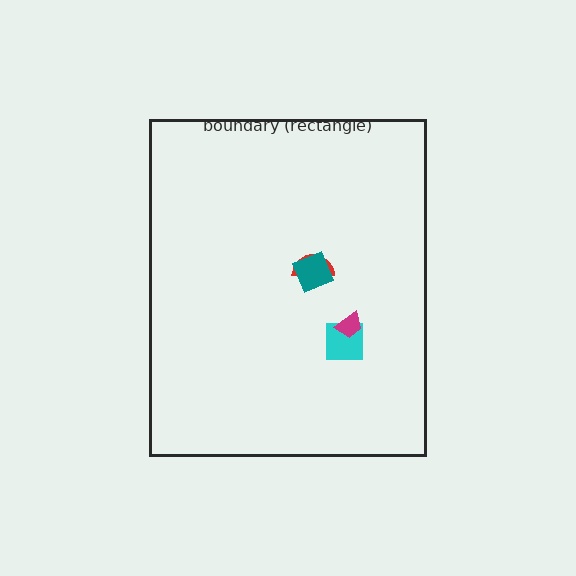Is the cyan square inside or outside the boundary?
Inside.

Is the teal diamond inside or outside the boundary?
Inside.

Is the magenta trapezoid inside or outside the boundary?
Inside.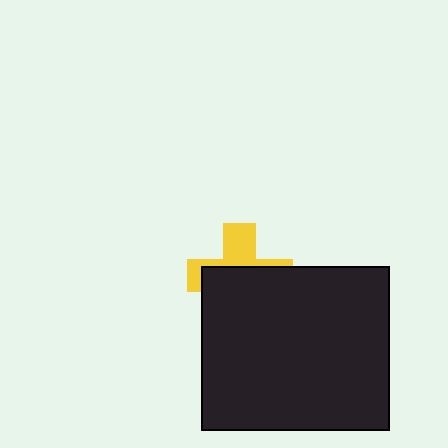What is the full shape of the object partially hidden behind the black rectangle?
The partially hidden object is a yellow cross.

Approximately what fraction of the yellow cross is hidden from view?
Roughly 63% of the yellow cross is hidden behind the black rectangle.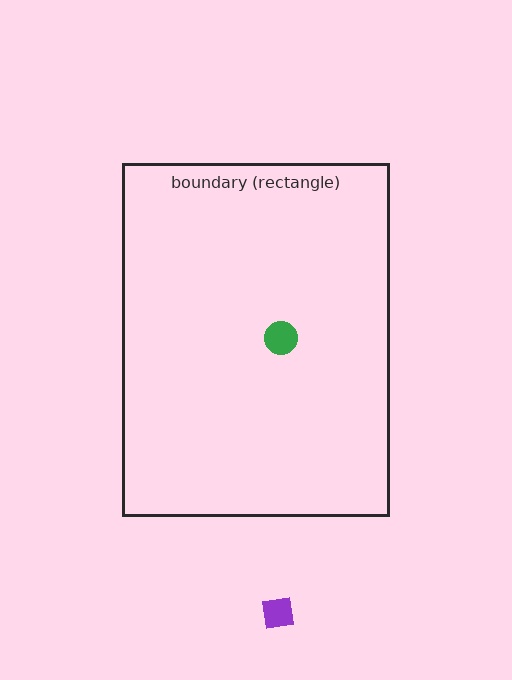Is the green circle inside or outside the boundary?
Inside.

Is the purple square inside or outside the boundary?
Outside.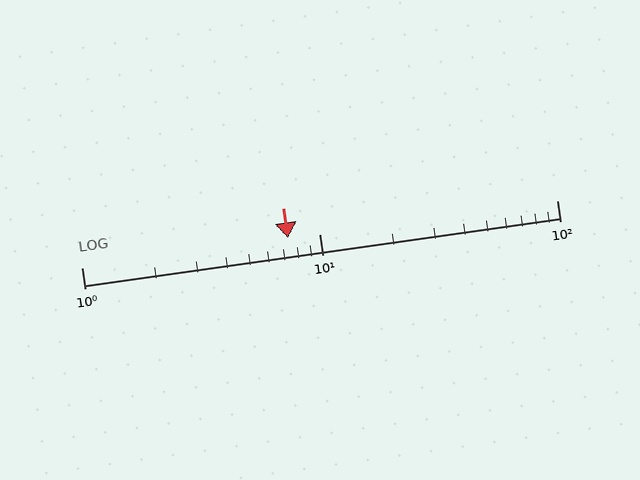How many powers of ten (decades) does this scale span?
The scale spans 2 decades, from 1 to 100.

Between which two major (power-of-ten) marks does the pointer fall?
The pointer is between 1 and 10.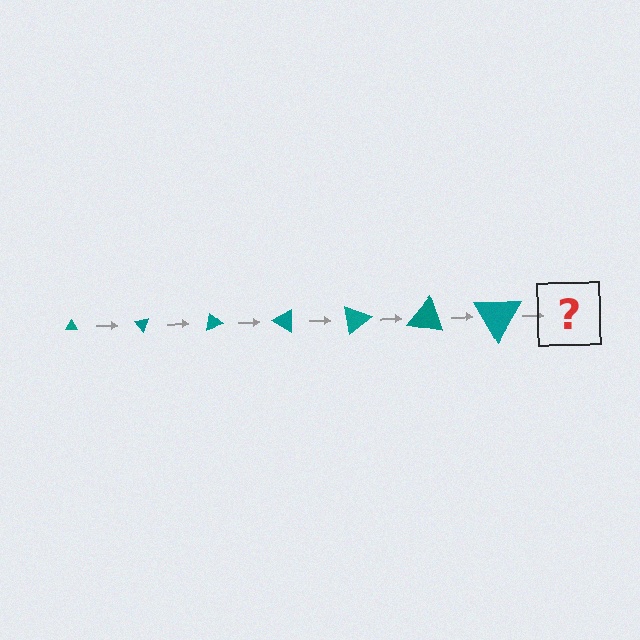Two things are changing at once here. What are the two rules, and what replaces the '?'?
The two rules are that the triangle grows larger each step and it rotates 50 degrees each step. The '?' should be a triangle, larger than the previous one and rotated 350 degrees from the start.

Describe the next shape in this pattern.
It should be a triangle, larger than the previous one and rotated 350 degrees from the start.